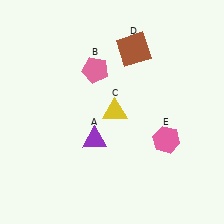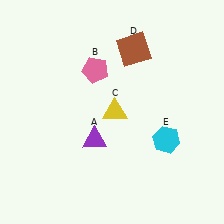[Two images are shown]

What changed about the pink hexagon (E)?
In Image 1, E is pink. In Image 2, it changed to cyan.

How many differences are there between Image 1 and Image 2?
There is 1 difference between the two images.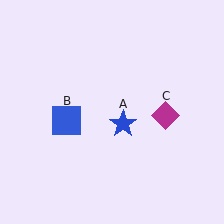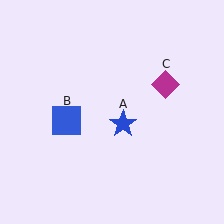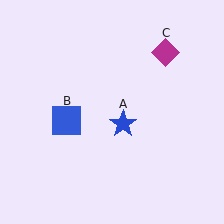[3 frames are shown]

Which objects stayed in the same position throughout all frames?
Blue star (object A) and blue square (object B) remained stationary.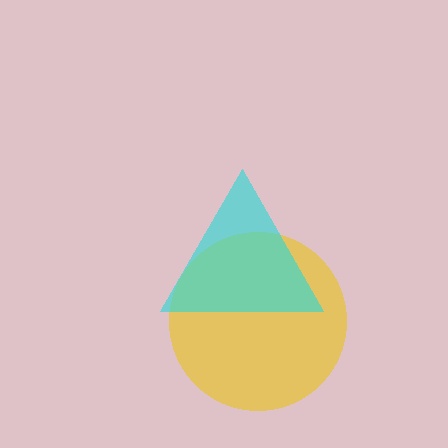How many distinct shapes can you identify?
There are 2 distinct shapes: a yellow circle, a cyan triangle.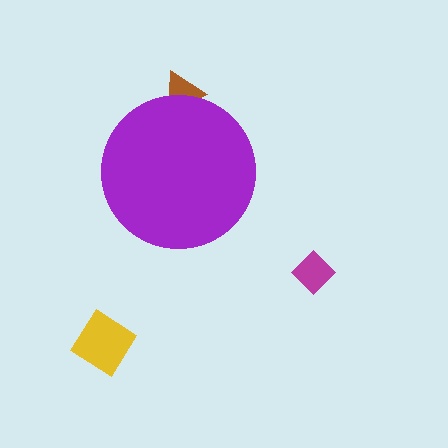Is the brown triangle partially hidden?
Yes, the brown triangle is partially hidden behind the purple circle.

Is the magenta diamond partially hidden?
No, the magenta diamond is fully visible.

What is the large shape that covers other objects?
A purple circle.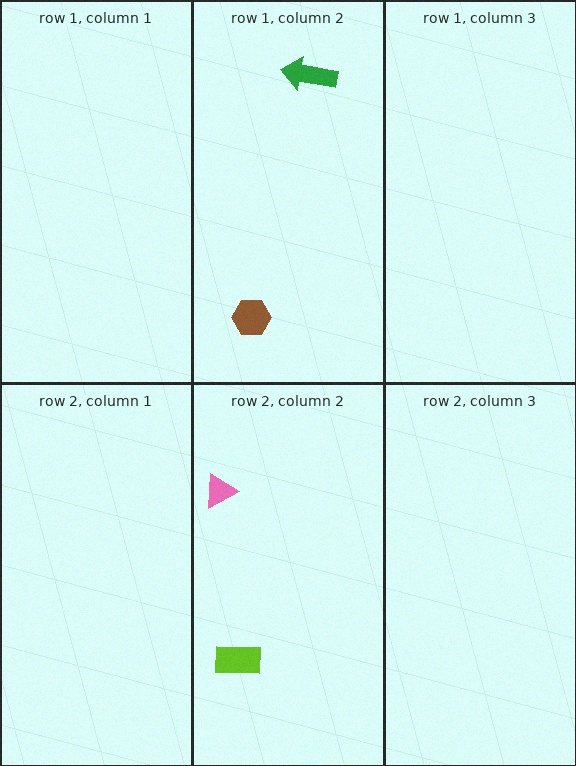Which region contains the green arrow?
The row 1, column 2 region.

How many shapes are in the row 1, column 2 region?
2.